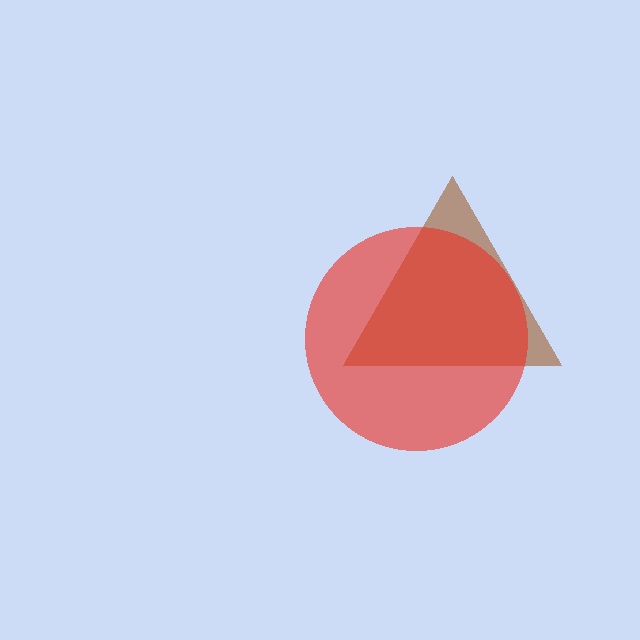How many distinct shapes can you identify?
There are 2 distinct shapes: a brown triangle, a red circle.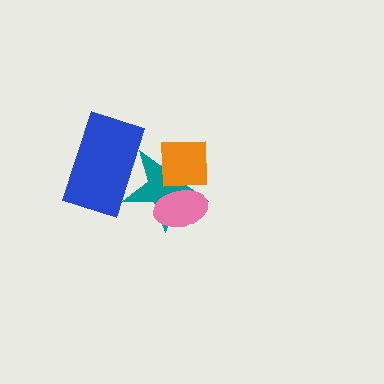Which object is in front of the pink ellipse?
The orange square is in front of the pink ellipse.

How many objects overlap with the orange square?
2 objects overlap with the orange square.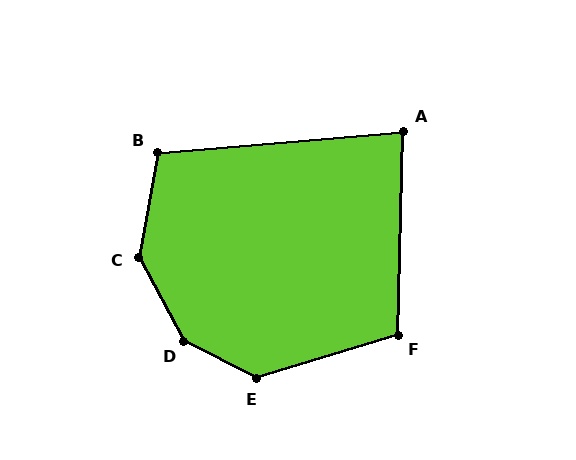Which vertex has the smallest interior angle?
A, at approximately 83 degrees.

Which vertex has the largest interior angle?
D, at approximately 146 degrees.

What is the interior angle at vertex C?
Approximately 141 degrees (obtuse).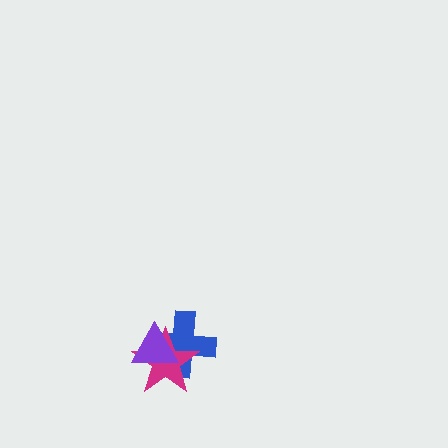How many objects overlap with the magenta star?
2 objects overlap with the magenta star.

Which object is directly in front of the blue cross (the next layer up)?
The magenta star is directly in front of the blue cross.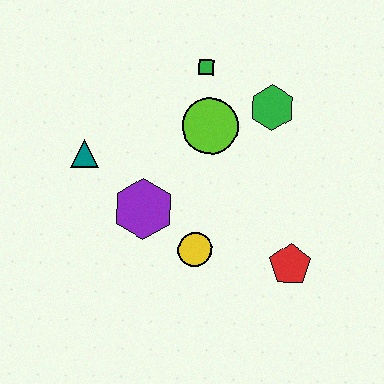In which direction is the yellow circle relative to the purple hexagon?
The yellow circle is to the right of the purple hexagon.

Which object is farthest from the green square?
The red pentagon is farthest from the green square.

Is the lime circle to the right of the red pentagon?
No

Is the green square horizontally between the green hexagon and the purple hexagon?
Yes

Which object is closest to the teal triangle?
The purple hexagon is closest to the teal triangle.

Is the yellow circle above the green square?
No